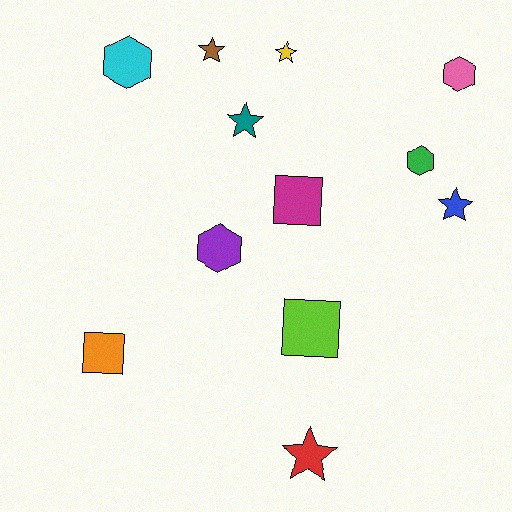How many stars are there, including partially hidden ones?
There are 5 stars.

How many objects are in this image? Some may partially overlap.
There are 12 objects.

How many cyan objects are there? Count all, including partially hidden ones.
There is 1 cyan object.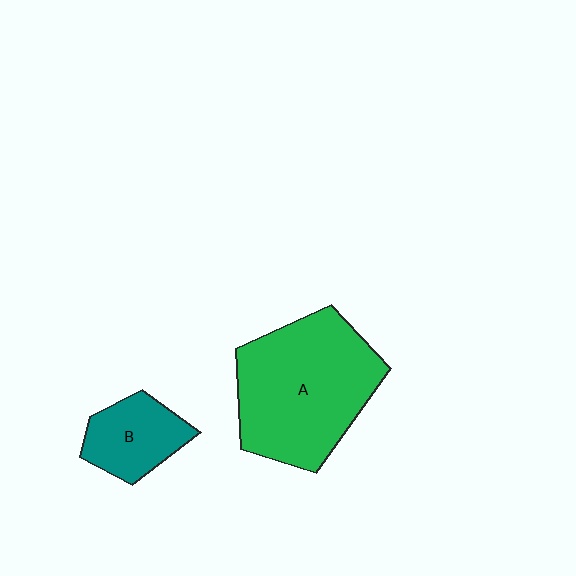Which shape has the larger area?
Shape A (green).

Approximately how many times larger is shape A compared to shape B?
Approximately 2.5 times.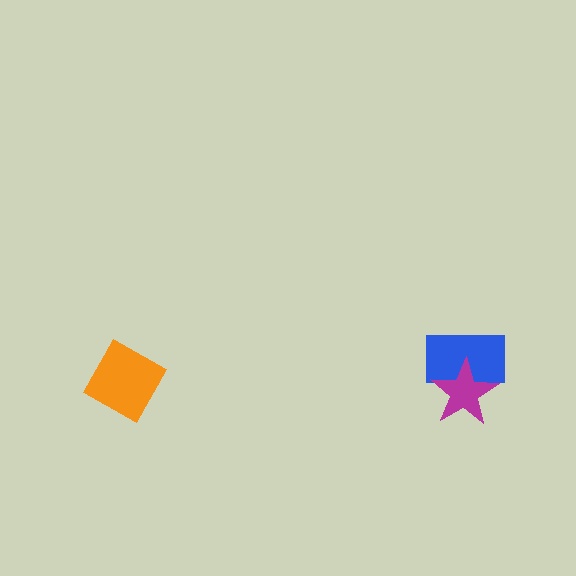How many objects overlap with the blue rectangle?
1 object overlaps with the blue rectangle.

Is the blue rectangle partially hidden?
Yes, it is partially covered by another shape.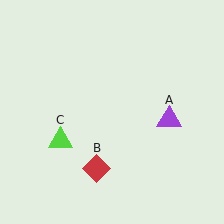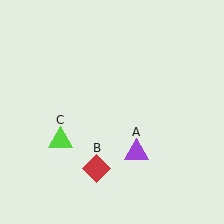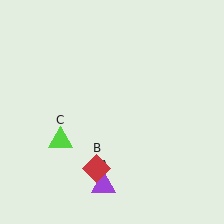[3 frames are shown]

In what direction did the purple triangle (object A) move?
The purple triangle (object A) moved down and to the left.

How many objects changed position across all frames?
1 object changed position: purple triangle (object A).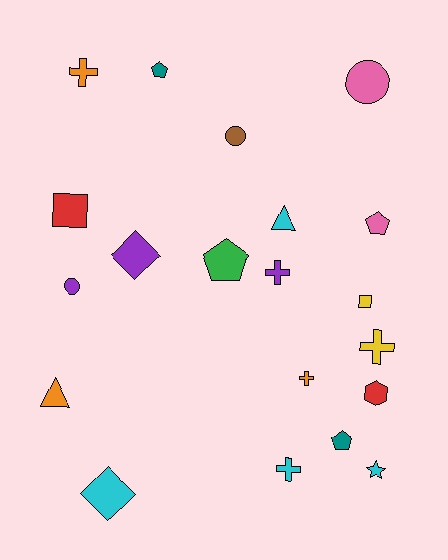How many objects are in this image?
There are 20 objects.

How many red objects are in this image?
There are 2 red objects.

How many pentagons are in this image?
There are 4 pentagons.